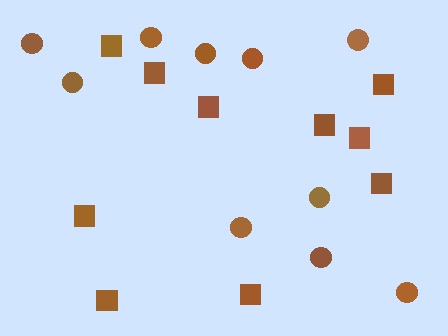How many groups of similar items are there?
There are 2 groups: one group of squares (10) and one group of circles (10).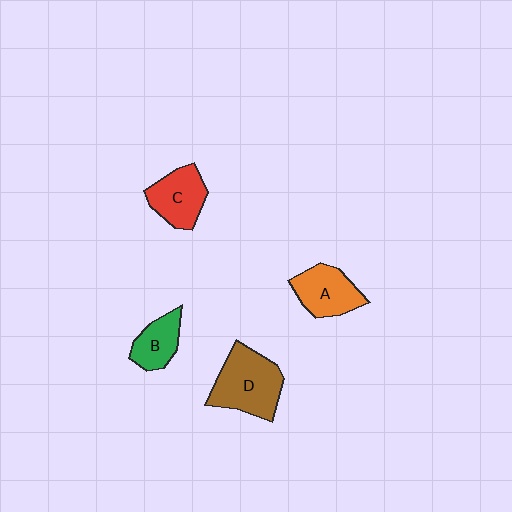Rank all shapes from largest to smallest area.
From largest to smallest: D (brown), A (orange), C (red), B (green).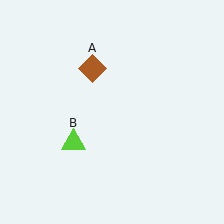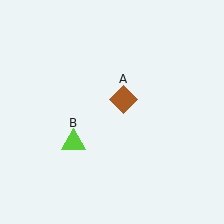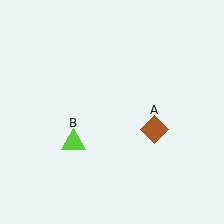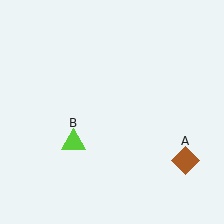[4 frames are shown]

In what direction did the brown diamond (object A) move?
The brown diamond (object A) moved down and to the right.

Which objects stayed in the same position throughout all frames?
Lime triangle (object B) remained stationary.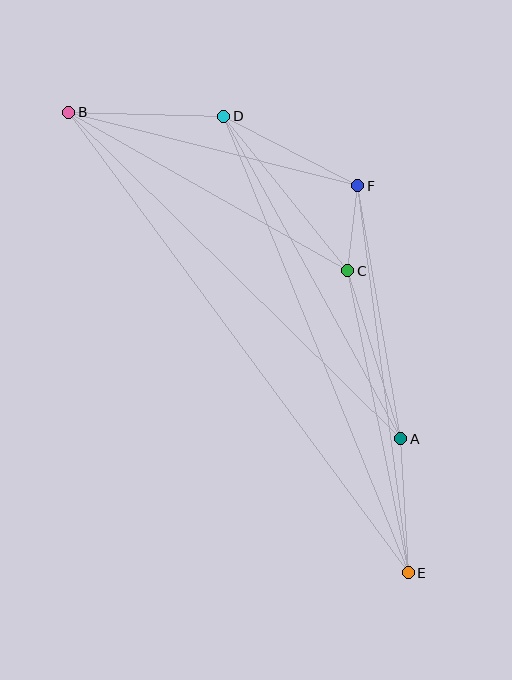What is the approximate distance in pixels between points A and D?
The distance between A and D is approximately 368 pixels.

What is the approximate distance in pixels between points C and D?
The distance between C and D is approximately 198 pixels.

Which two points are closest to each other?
Points C and F are closest to each other.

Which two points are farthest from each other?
Points B and E are farthest from each other.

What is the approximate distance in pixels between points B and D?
The distance between B and D is approximately 155 pixels.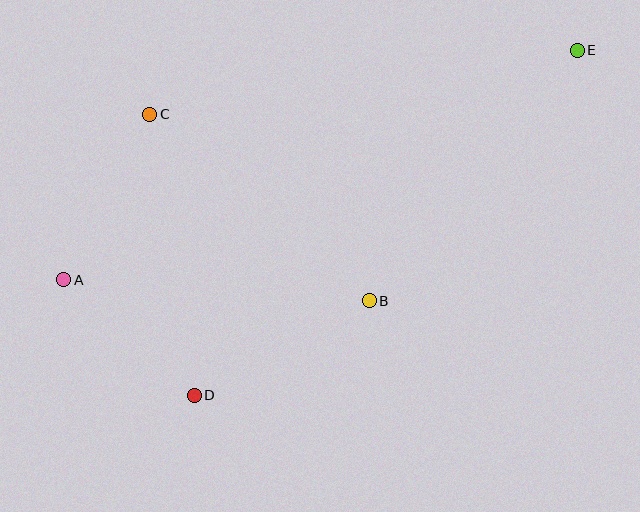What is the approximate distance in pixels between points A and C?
The distance between A and C is approximately 186 pixels.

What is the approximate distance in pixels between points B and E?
The distance between B and E is approximately 326 pixels.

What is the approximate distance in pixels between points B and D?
The distance between B and D is approximately 199 pixels.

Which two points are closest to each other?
Points A and D are closest to each other.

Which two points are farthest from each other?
Points A and E are farthest from each other.